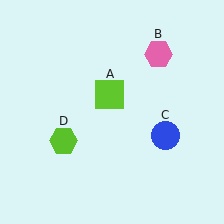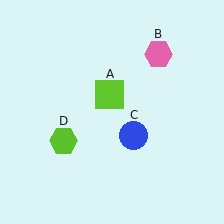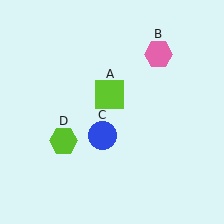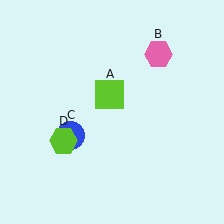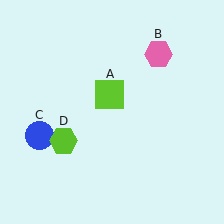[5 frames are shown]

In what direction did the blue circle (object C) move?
The blue circle (object C) moved left.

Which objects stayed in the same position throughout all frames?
Lime square (object A) and pink hexagon (object B) and lime hexagon (object D) remained stationary.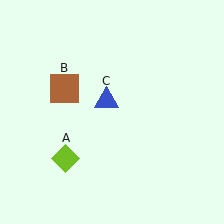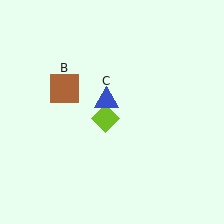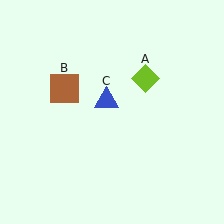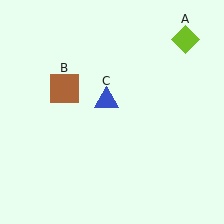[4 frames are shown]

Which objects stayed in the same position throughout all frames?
Brown square (object B) and blue triangle (object C) remained stationary.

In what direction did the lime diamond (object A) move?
The lime diamond (object A) moved up and to the right.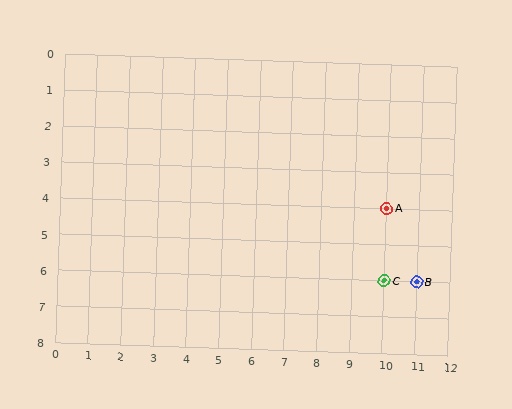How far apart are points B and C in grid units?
Points B and C are 1 column apart.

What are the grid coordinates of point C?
Point C is at grid coordinates (10, 6).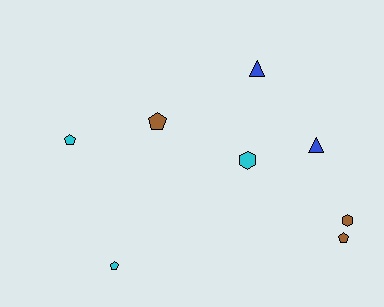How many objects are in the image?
There are 8 objects.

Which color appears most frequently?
Cyan, with 3 objects.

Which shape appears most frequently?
Pentagon, with 4 objects.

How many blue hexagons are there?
There are no blue hexagons.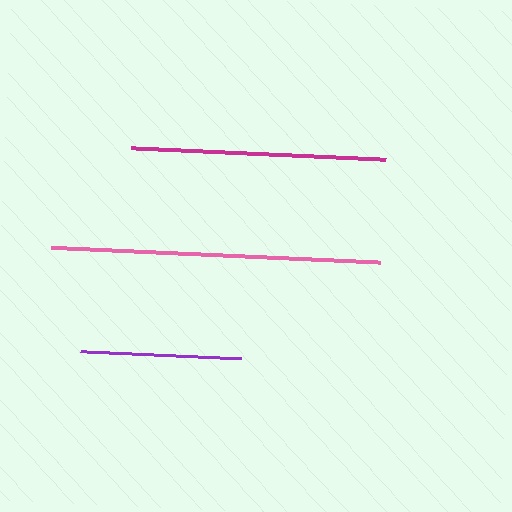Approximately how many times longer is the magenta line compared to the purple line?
The magenta line is approximately 1.6 times the length of the purple line.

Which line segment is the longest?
The pink line is the longest at approximately 329 pixels.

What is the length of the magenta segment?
The magenta segment is approximately 256 pixels long.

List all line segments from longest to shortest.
From longest to shortest: pink, magenta, purple.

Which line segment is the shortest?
The purple line is the shortest at approximately 161 pixels.